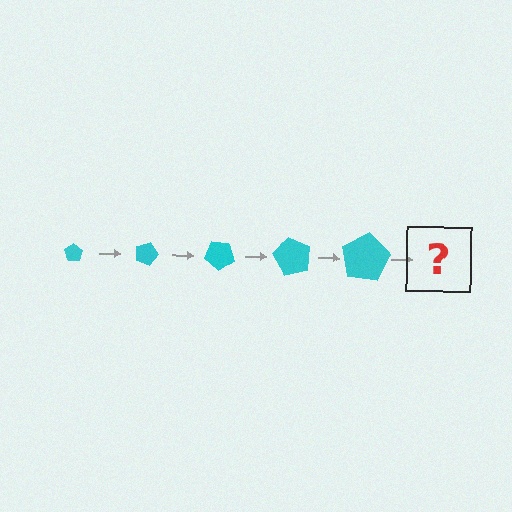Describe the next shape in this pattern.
It should be a pentagon, larger than the previous one and rotated 100 degrees from the start.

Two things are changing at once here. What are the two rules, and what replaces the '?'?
The two rules are that the pentagon grows larger each step and it rotates 20 degrees each step. The '?' should be a pentagon, larger than the previous one and rotated 100 degrees from the start.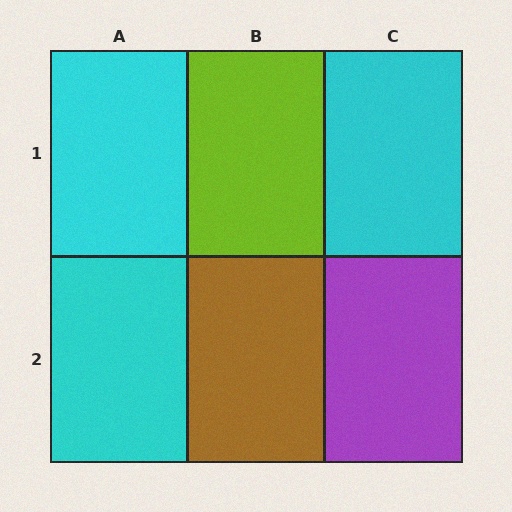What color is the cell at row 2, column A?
Cyan.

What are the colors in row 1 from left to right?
Cyan, lime, cyan.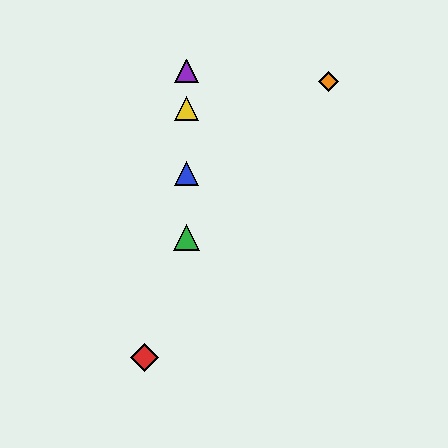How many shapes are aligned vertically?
4 shapes (the blue triangle, the green triangle, the yellow triangle, the purple triangle) are aligned vertically.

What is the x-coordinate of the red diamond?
The red diamond is at x≈145.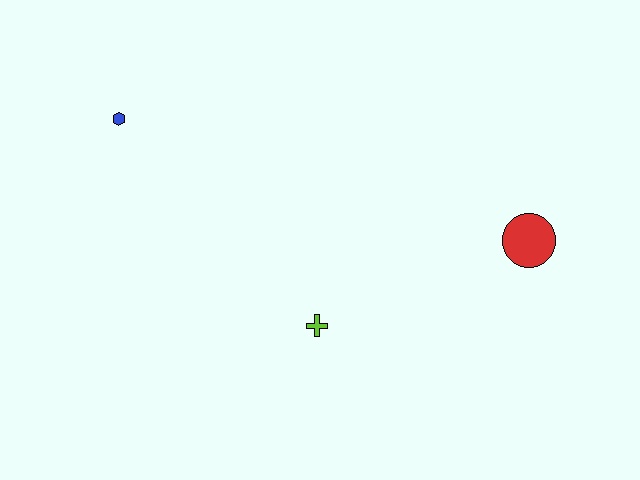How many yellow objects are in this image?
There are no yellow objects.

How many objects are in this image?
There are 3 objects.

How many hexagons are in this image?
There is 1 hexagon.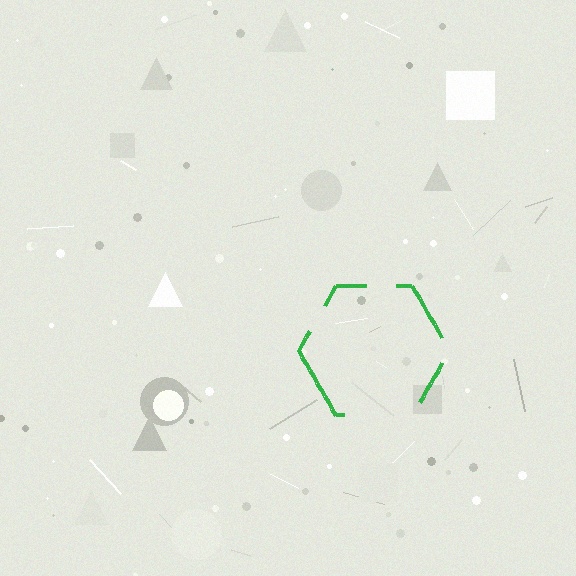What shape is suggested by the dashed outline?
The dashed outline suggests a hexagon.